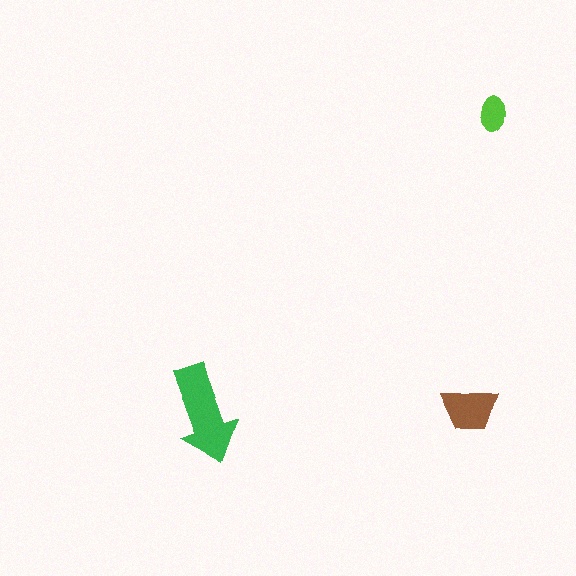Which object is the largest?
The green arrow.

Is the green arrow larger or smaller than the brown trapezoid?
Larger.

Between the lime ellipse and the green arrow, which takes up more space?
The green arrow.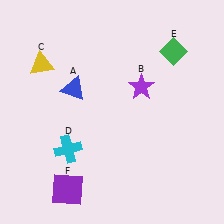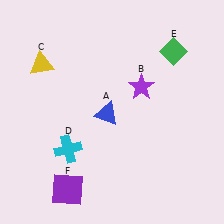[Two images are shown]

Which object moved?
The blue triangle (A) moved right.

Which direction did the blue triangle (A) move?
The blue triangle (A) moved right.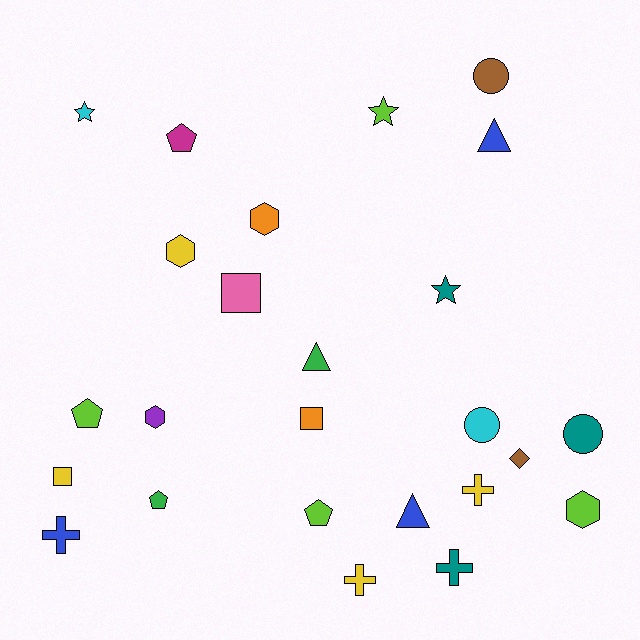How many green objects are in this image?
There are 2 green objects.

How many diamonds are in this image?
There is 1 diamond.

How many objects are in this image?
There are 25 objects.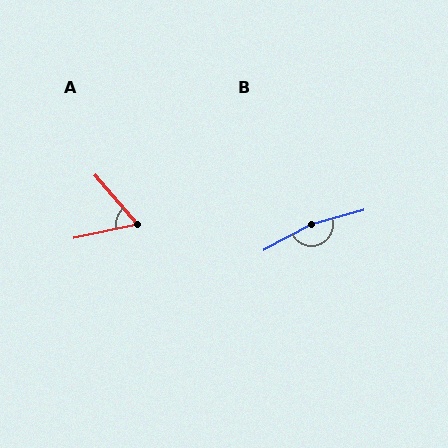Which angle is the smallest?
A, at approximately 62 degrees.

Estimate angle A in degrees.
Approximately 62 degrees.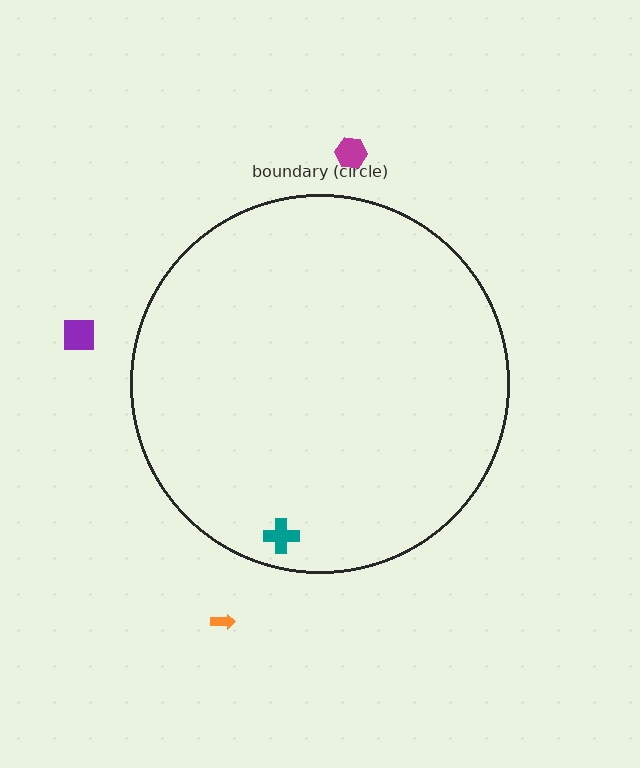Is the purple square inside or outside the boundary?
Outside.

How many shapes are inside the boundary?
1 inside, 3 outside.